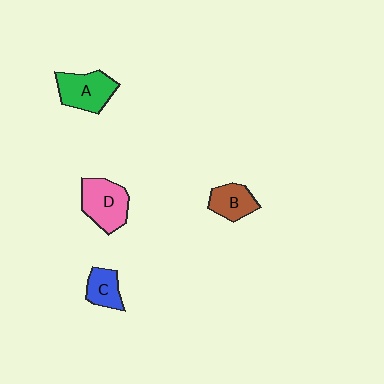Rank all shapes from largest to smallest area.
From largest to smallest: D (pink), A (green), B (brown), C (blue).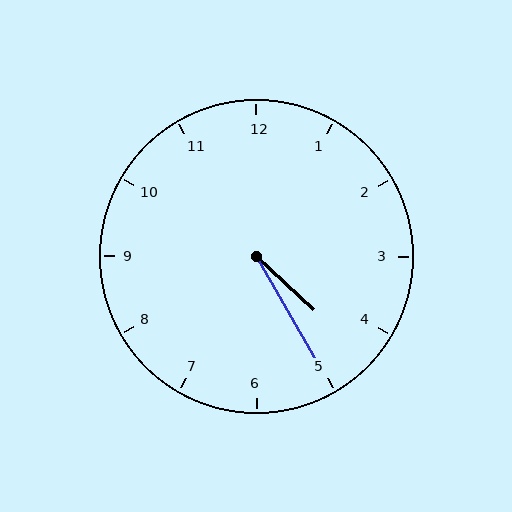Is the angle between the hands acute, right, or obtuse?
It is acute.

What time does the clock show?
4:25.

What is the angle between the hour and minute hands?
Approximately 18 degrees.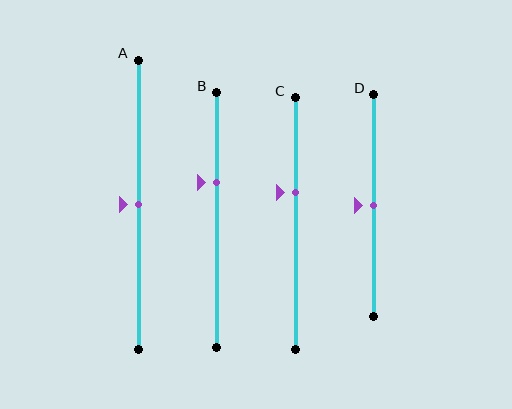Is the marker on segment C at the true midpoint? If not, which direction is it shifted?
No, the marker on segment C is shifted upward by about 12% of the segment length.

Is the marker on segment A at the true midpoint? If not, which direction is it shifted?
Yes, the marker on segment A is at the true midpoint.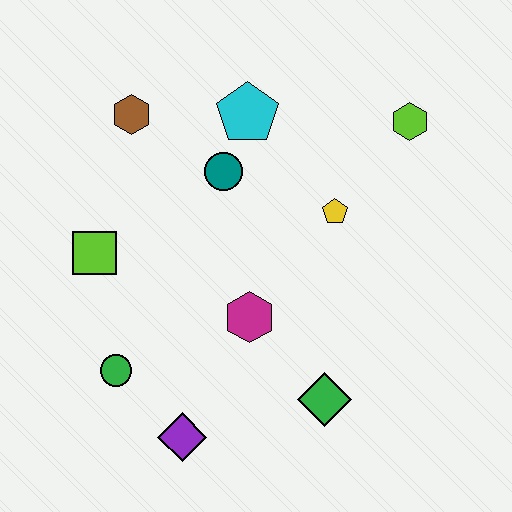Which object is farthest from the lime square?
The lime hexagon is farthest from the lime square.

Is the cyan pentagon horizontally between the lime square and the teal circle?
No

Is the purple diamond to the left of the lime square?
No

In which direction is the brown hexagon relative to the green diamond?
The brown hexagon is above the green diamond.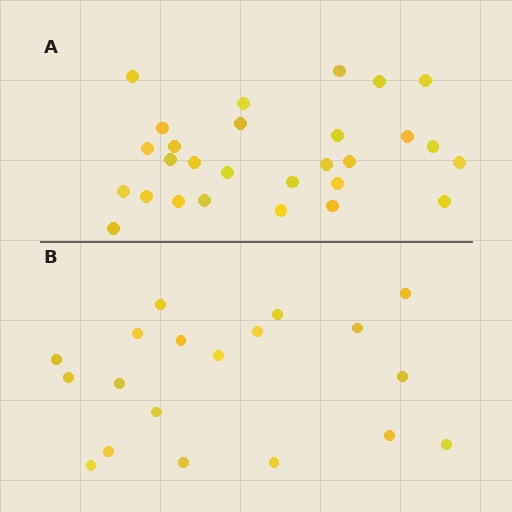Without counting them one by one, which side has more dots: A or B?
Region A (the top region) has more dots.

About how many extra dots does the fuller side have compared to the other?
Region A has roughly 8 or so more dots than region B.